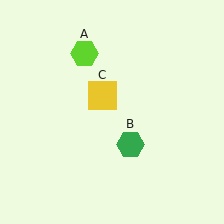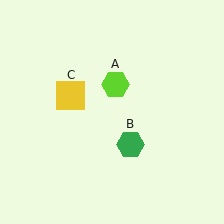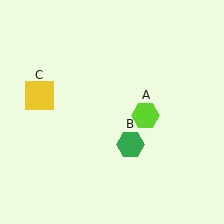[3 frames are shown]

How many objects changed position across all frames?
2 objects changed position: lime hexagon (object A), yellow square (object C).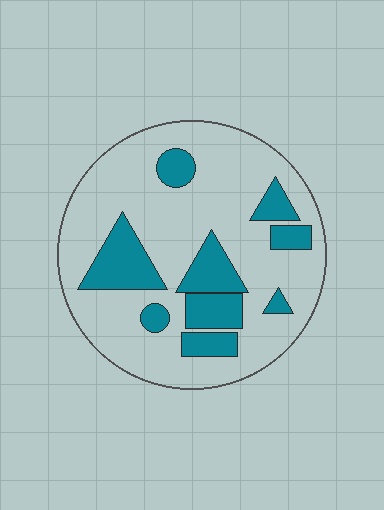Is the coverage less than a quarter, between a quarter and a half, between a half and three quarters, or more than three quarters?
Less than a quarter.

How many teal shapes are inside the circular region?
9.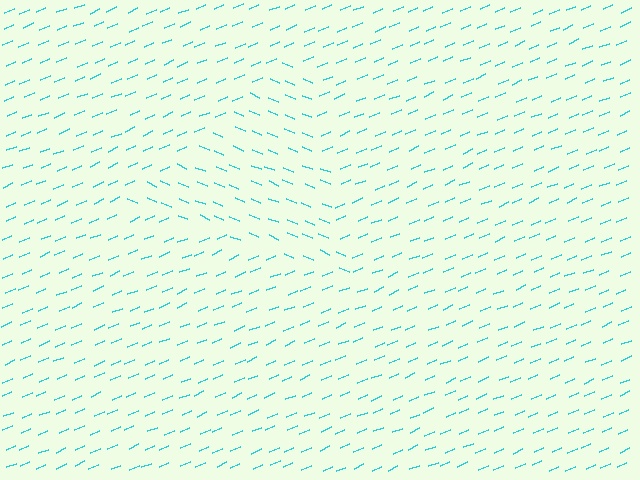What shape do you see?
I see a triangle.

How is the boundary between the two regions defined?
The boundary is defined purely by a change in line orientation (approximately 45 degrees difference). All lines are the same color and thickness.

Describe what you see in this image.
The image is filled with small cyan line segments. A triangle region in the image has lines oriented differently from the surrounding lines, creating a visible texture boundary.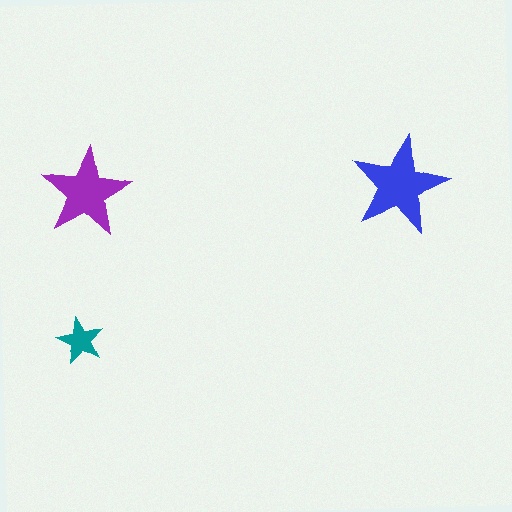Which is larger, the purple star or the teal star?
The purple one.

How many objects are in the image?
There are 3 objects in the image.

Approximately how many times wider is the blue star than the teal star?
About 2 times wider.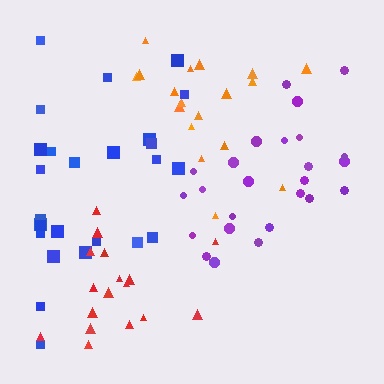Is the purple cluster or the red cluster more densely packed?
Purple.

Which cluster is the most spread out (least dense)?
Orange.